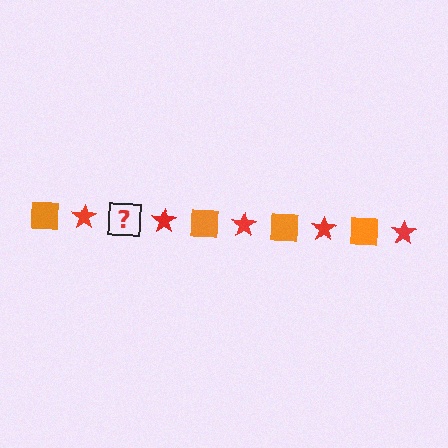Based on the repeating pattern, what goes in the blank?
The blank should be an orange square.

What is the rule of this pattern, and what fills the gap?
The rule is that the pattern alternates between orange square and red star. The gap should be filled with an orange square.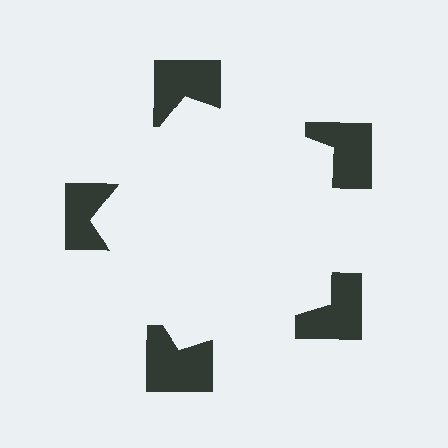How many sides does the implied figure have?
5 sides.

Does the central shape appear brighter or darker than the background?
It typically appears slightly brighter than the background, even though no actual brightness change is drawn.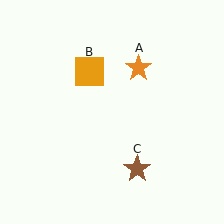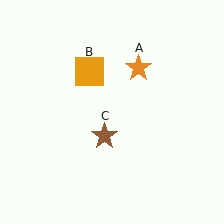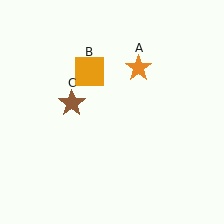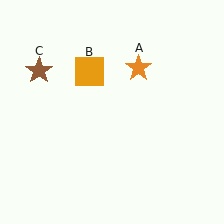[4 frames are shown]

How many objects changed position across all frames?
1 object changed position: brown star (object C).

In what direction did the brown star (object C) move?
The brown star (object C) moved up and to the left.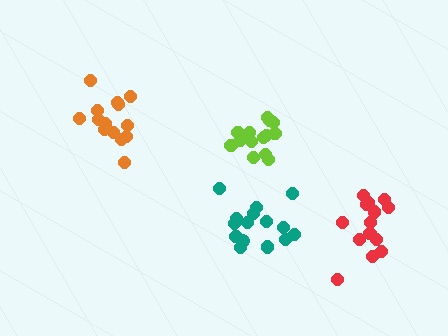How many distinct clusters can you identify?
There are 4 distinct clusters.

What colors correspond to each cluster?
The clusters are colored: red, teal, orange, lime.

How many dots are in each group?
Group 1: 16 dots, Group 2: 15 dots, Group 3: 14 dots, Group 4: 15 dots (60 total).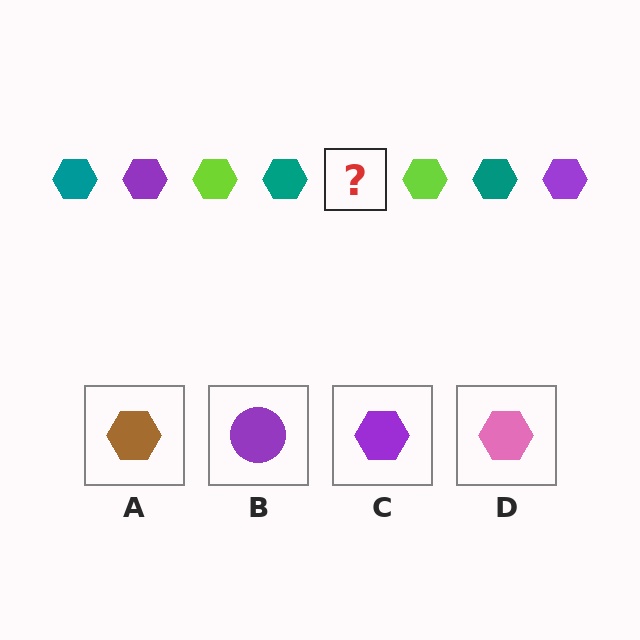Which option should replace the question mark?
Option C.